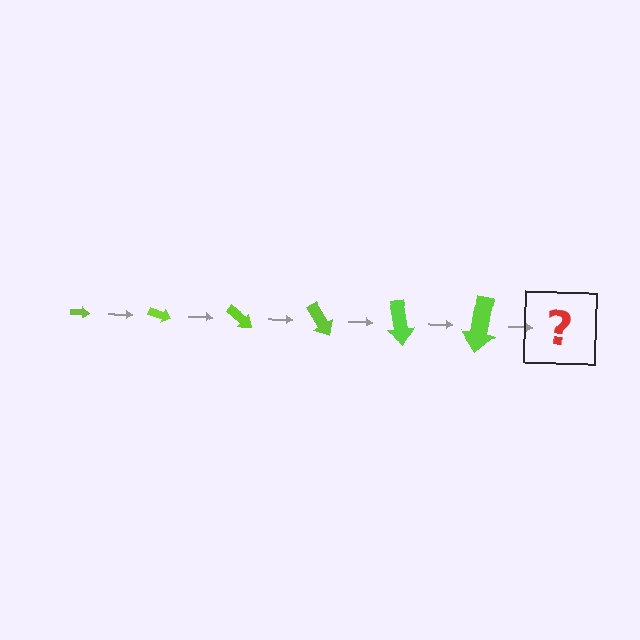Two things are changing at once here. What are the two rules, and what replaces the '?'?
The two rules are that the arrow grows larger each step and it rotates 20 degrees each step. The '?' should be an arrow, larger than the previous one and rotated 120 degrees from the start.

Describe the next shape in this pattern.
It should be an arrow, larger than the previous one and rotated 120 degrees from the start.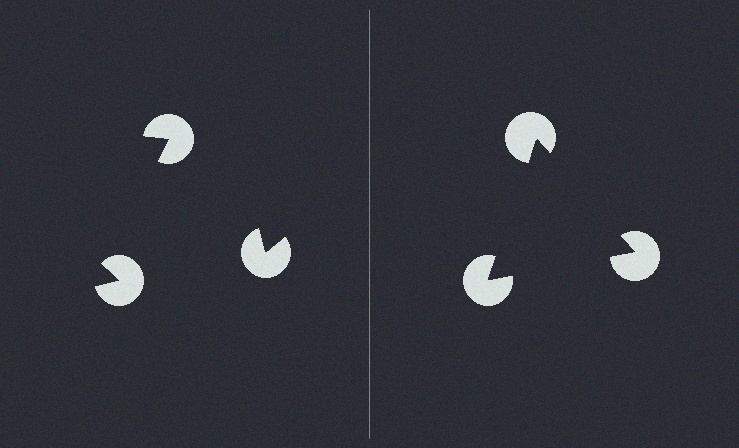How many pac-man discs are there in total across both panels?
6 — 3 on each side.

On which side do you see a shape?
An illusory triangle appears on the right side. On the left side the wedge cuts are rotated, so no coherent shape forms.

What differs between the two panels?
The pac-man discs are positioned identically on both sides; only the wedge orientations differ. On the right they align to a triangle; on the left they are misaligned.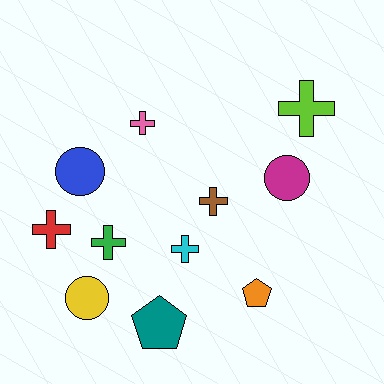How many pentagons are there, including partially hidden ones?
There are 2 pentagons.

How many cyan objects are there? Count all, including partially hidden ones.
There is 1 cyan object.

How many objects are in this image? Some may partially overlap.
There are 11 objects.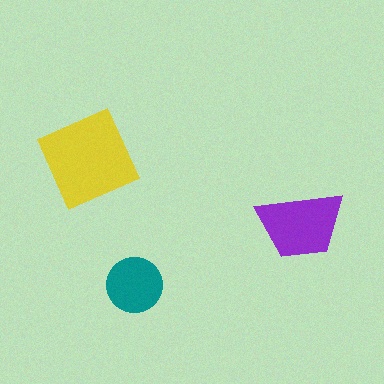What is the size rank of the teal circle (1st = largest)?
3rd.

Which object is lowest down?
The teal circle is bottommost.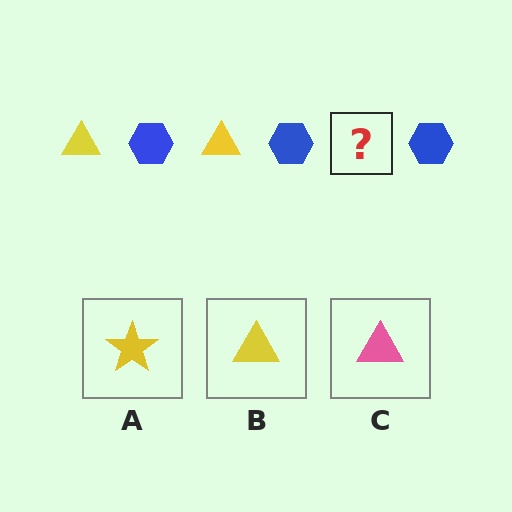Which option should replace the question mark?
Option B.